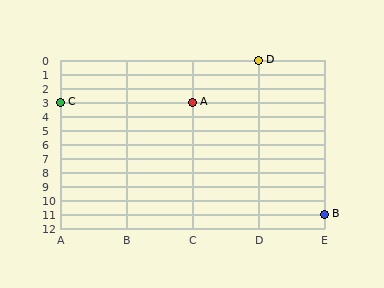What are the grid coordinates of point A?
Point A is at grid coordinates (C, 3).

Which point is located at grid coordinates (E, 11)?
Point B is at (E, 11).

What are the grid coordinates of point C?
Point C is at grid coordinates (A, 3).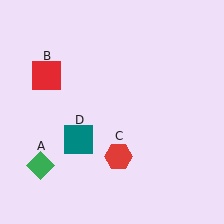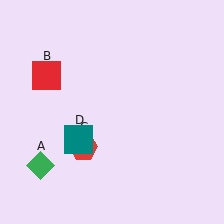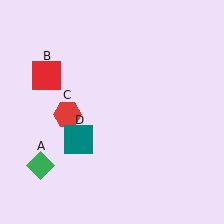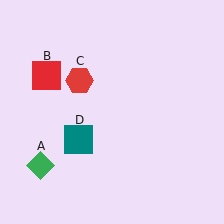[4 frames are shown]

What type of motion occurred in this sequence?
The red hexagon (object C) rotated clockwise around the center of the scene.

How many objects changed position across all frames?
1 object changed position: red hexagon (object C).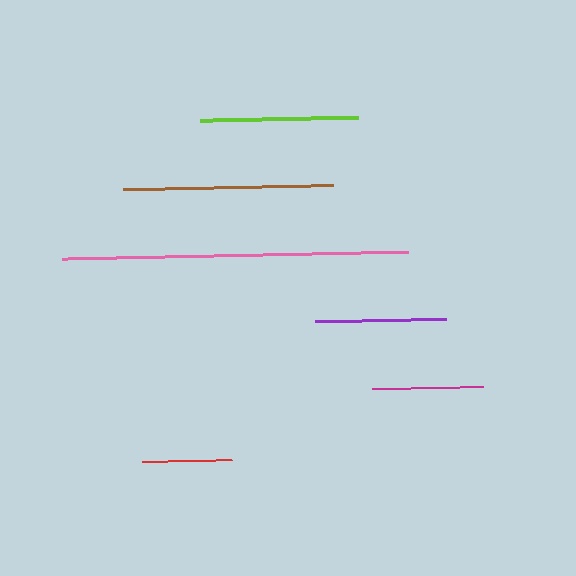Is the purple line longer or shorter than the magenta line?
The purple line is longer than the magenta line.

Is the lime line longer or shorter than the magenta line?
The lime line is longer than the magenta line.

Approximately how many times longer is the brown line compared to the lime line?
The brown line is approximately 1.3 times the length of the lime line.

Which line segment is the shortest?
The red line is the shortest at approximately 90 pixels.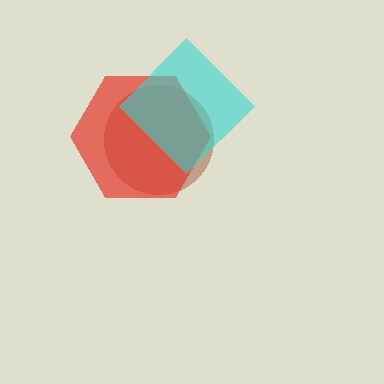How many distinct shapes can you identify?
There are 3 distinct shapes: a brown circle, a red hexagon, a cyan diamond.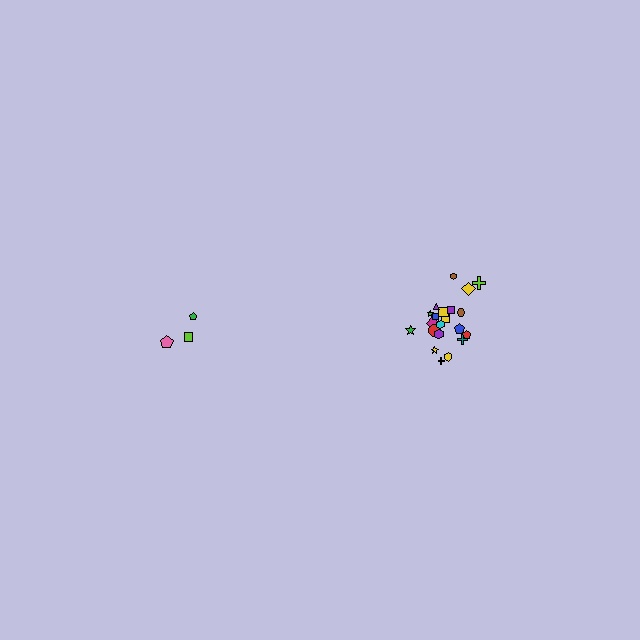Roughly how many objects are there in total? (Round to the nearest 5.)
Roughly 25 objects in total.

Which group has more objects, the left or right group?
The right group.